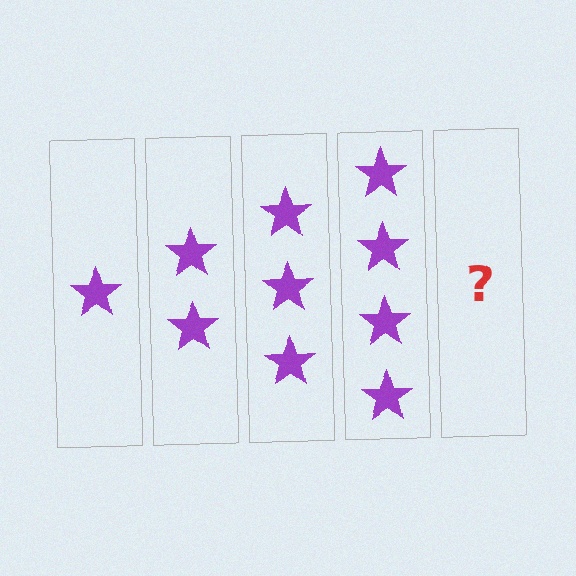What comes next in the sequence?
The next element should be 5 stars.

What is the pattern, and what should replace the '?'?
The pattern is that each step adds one more star. The '?' should be 5 stars.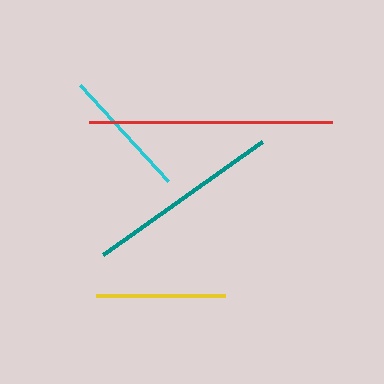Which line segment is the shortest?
The yellow line is the shortest at approximately 130 pixels.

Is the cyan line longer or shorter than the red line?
The red line is longer than the cyan line.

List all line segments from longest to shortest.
From longest to shortest: red, teal, cyan, yellow.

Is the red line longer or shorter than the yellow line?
The red line is longer than the yellow line.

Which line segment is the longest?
The red line is the longest at approximately 242 pixels.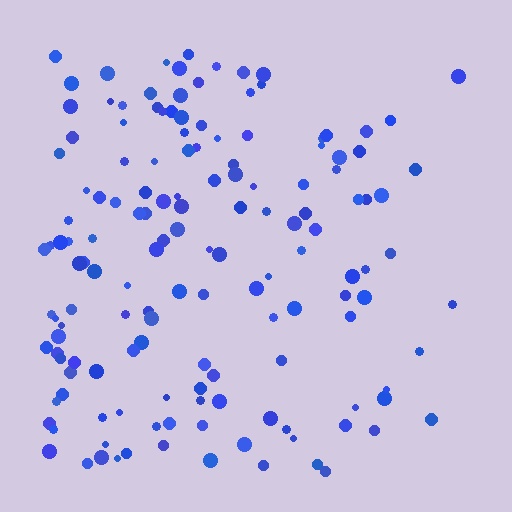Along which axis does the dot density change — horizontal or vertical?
Horizontal.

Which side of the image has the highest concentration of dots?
The left.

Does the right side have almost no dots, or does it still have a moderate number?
Still a moderate number, just noticeably fewer than the left.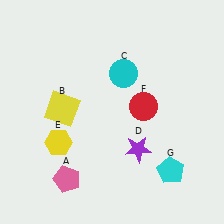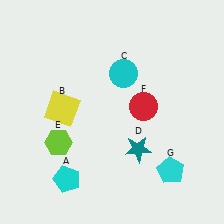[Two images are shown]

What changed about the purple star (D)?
In Image 1, D is purple. In Image 2, it changed to teal.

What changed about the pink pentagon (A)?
In Image 1, A is pink. In Image 2, it changed to cyan.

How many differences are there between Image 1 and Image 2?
There are 3 differences between the two images.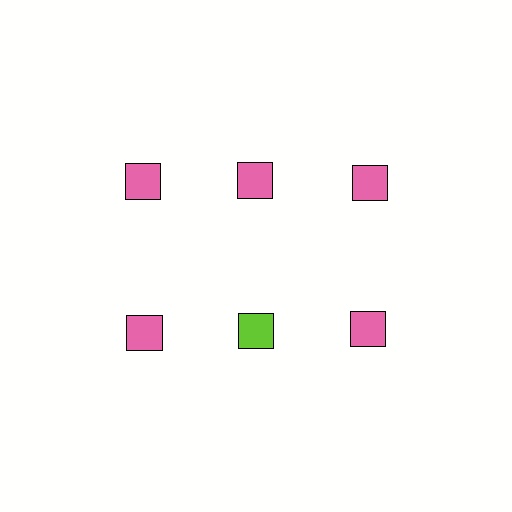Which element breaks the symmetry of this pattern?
The lime square in the second row, second from left column breaks the symmetry. All other shapes are pink squares.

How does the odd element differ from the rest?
It has a different color: lime instead of pink.